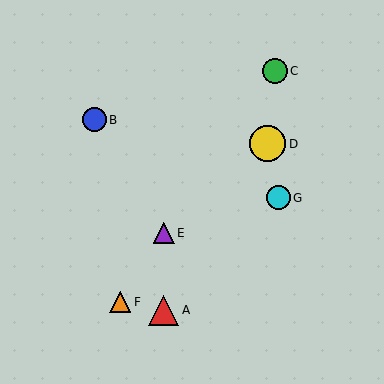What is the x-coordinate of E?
Object E is at x≈164.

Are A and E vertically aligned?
Yes, both are at x≈164.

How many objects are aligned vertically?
2 objects (A, E) are aligned vertically.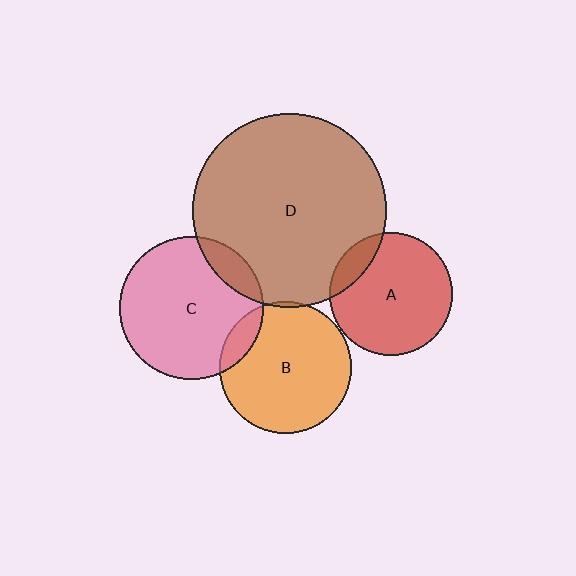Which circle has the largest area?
Circle D (brown).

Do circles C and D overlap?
Yes.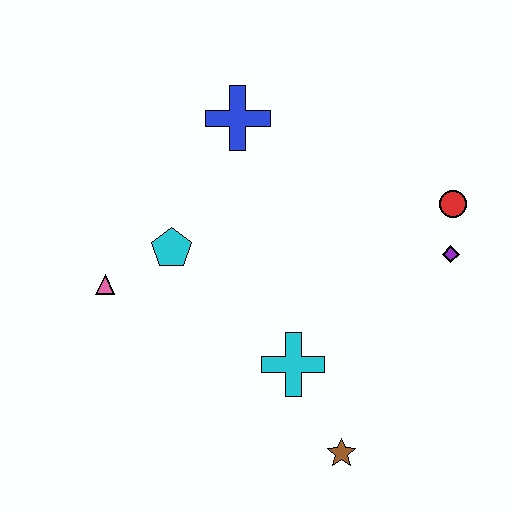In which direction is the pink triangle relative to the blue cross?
The pink triangle is below the blue cross.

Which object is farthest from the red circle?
The pink triangle is farthest from the red circle.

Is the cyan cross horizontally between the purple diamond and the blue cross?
Yes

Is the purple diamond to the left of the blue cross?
No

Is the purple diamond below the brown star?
No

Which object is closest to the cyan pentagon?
The pink triangle is closest to the cyan pentagon.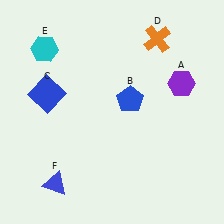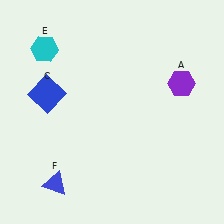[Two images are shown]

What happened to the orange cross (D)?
The orange cross (D) was removed in Image 2. It was in the top-right area of Image 1.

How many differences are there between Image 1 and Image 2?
There are 2 differences between the two images.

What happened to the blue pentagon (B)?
The blue pentagon (B) was removed in Image 2. It was in the top-right area of Image 1.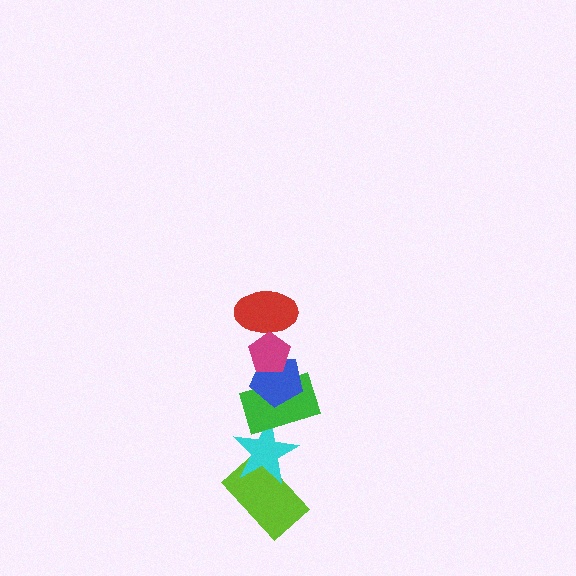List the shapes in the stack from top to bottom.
From top to bottom: the magenta pentagon, the red ellipse, the blue pentagon, the green rectangle, the cyan star, the lime rectangle.